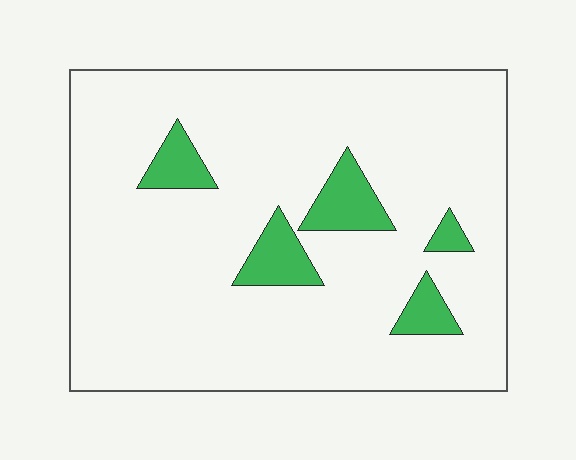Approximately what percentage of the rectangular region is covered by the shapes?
Approximately 10%.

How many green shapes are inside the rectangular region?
5.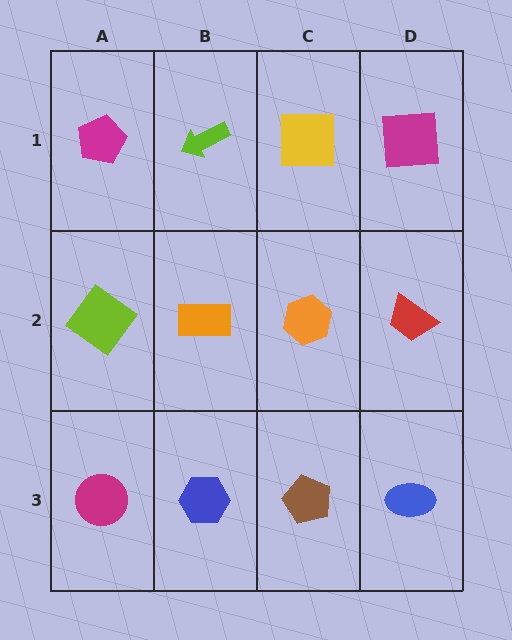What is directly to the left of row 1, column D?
A yellow square.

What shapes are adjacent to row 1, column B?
An orange rectangle (row 2, column B), a magenta pentagon (row 1, column A), a yellow square (row 1, column C).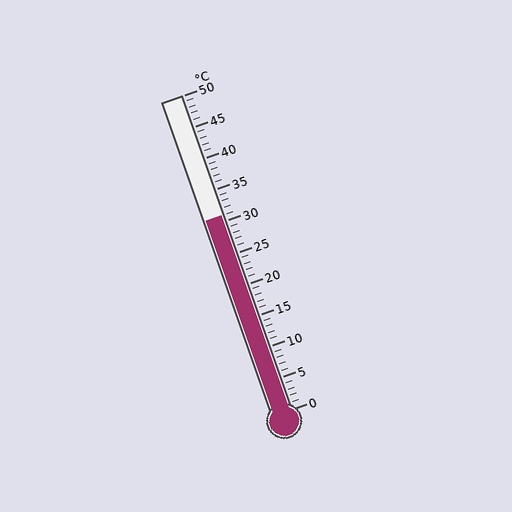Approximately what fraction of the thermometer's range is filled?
The thermometer is filled to approximately 60% of its range.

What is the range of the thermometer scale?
The thermometer scale ranges from 0°C to 50°C.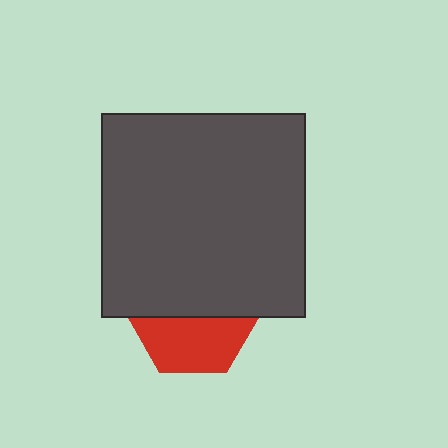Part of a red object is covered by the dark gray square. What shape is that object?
It is a hexagon.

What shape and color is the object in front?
The object in front is a dark gray square.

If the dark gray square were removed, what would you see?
You would see the complete red hexagon.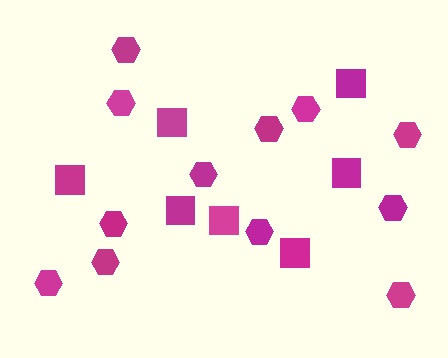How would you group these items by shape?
There are 2 groups: one group of hexagons (12) and one group of squares (7).